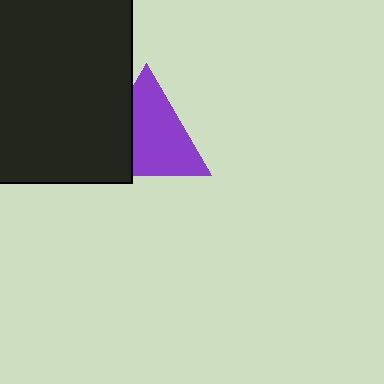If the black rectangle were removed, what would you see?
You would see the complete purple triangle.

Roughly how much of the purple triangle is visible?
Most of it is visible (roughly 68%).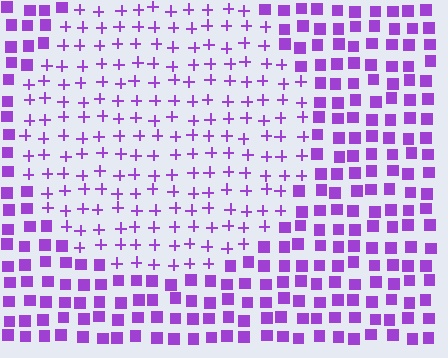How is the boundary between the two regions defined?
The boundary is defined by a change in element shape: plus signs inside vs. squares outside. All elements share the same color and spacing.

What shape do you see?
I see a circle.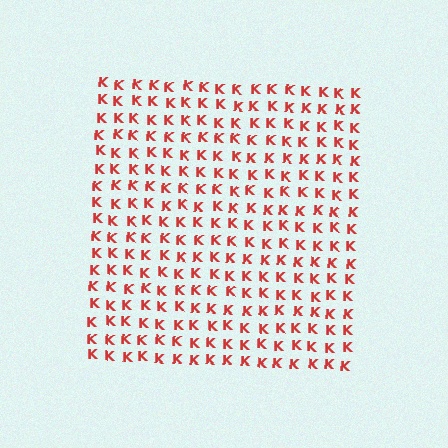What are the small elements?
The small elements are letter K's.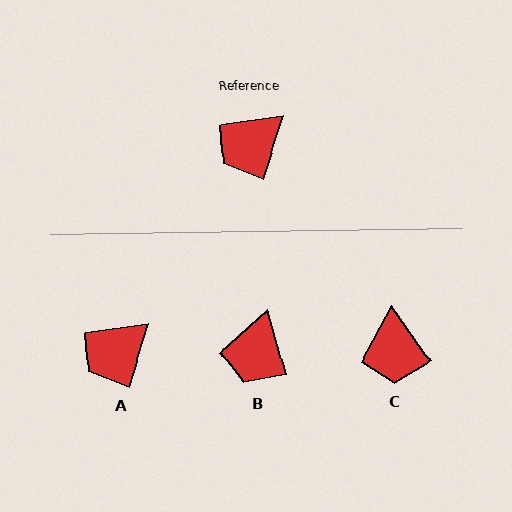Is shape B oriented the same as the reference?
No, it is off by about 33 degrees.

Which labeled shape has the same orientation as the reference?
A.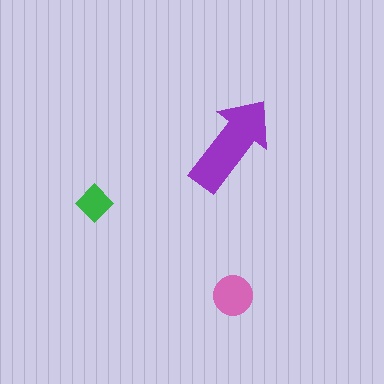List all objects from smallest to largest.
The green diamond, the pink circle, the purple arrow.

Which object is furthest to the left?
The green diamond is leftmost.